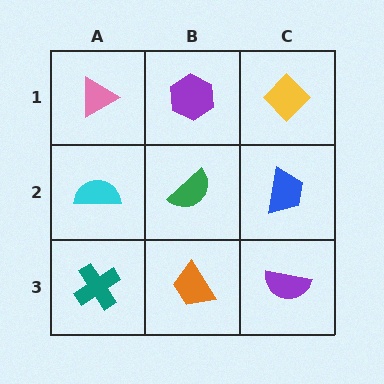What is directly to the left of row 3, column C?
An orange trapezoid.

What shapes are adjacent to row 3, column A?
A cyan semicircle (row 2, column A), an orange trapezoid (row 3, column B).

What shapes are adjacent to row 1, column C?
A blue trapezoid (row 2, column C), a purple hexagon (row 1, column B).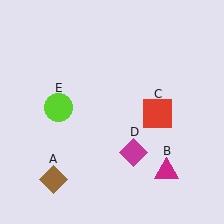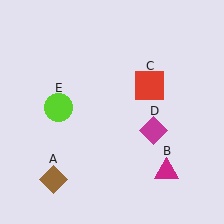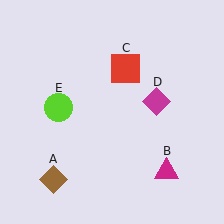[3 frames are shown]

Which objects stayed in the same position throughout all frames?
Brown diamond (object A) and magenta triangle (object B) and lime circle (object E) remained stationary.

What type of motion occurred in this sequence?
The red square (object C), magenta diamond (object D) rotated counterclockwise around the center of the scene.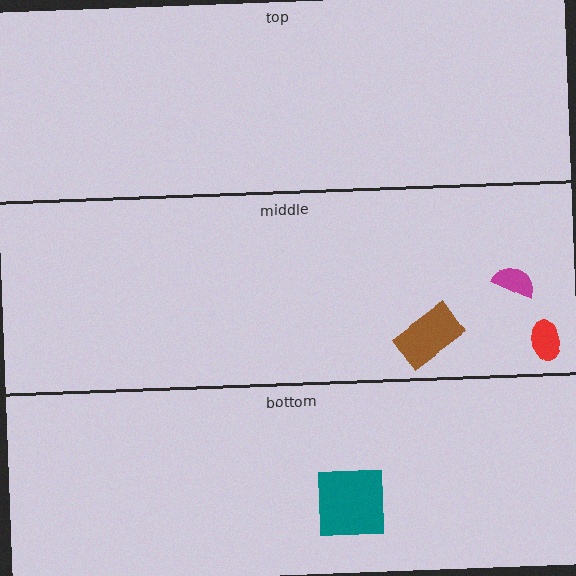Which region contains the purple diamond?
The bottom region.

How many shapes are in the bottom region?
2.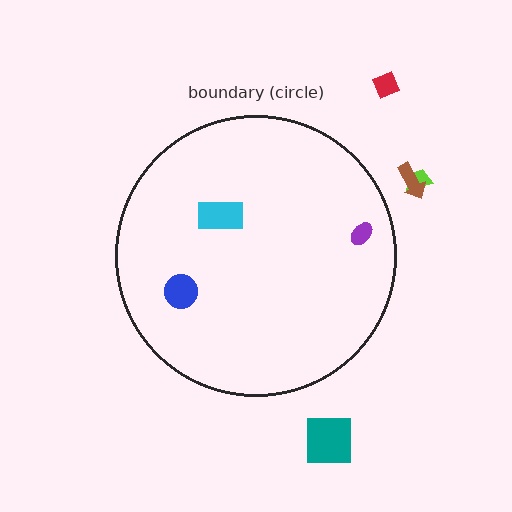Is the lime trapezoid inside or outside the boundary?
Outside.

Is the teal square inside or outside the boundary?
Outside.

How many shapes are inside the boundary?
3 inside, 4 outside.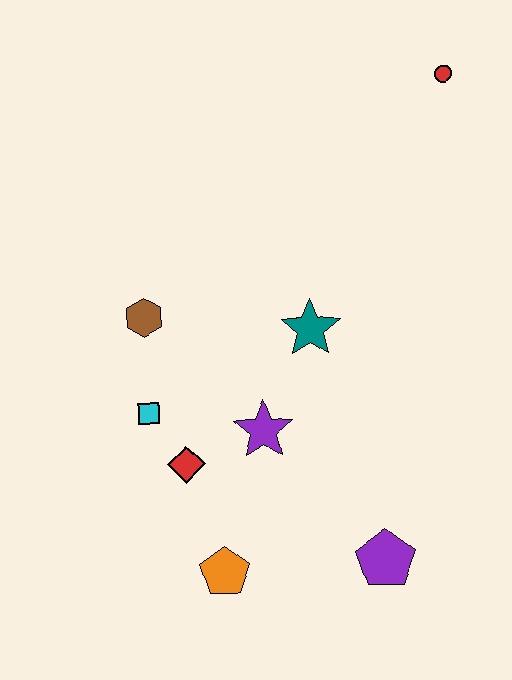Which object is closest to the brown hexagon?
The cyan square is closest to the brown hexagon.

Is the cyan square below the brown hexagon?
Yes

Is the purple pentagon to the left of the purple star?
No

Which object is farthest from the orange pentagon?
The red circle is farthest from the orange pentagon.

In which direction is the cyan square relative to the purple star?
The cyan square is to the left of the purple star.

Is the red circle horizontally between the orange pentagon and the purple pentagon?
No